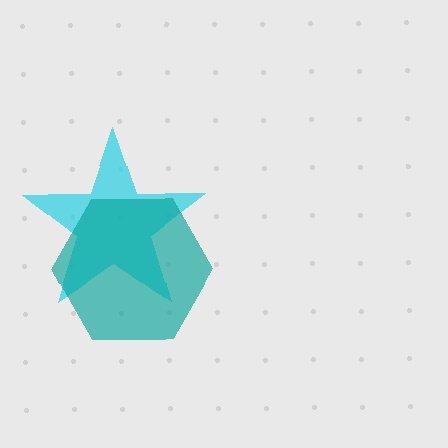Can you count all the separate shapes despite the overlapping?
Yes, there are 2 separate shapes.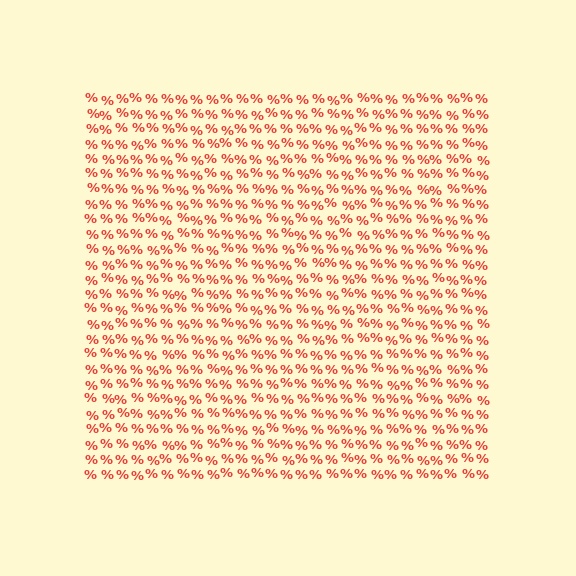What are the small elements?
The small elements are percent signs.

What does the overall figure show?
The overall figure shows a square.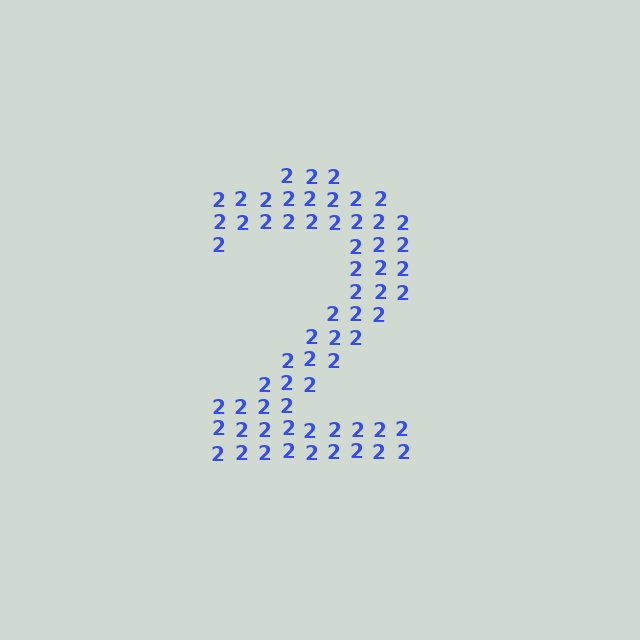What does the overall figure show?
The overall figure shows the digit 2.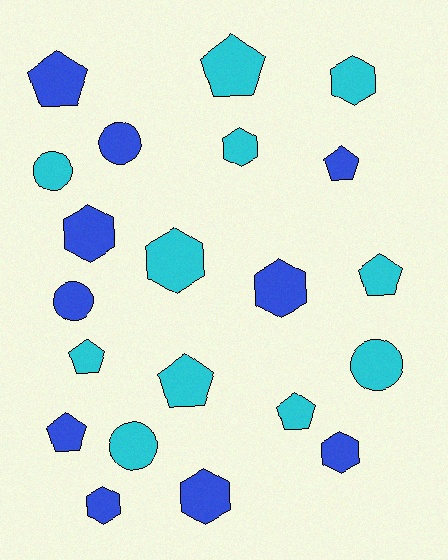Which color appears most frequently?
Cyan, with 11 objects.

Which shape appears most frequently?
Hexagon, with 8 objects.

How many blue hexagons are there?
There are 5 blue hexagons.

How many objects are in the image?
There are 21 objects.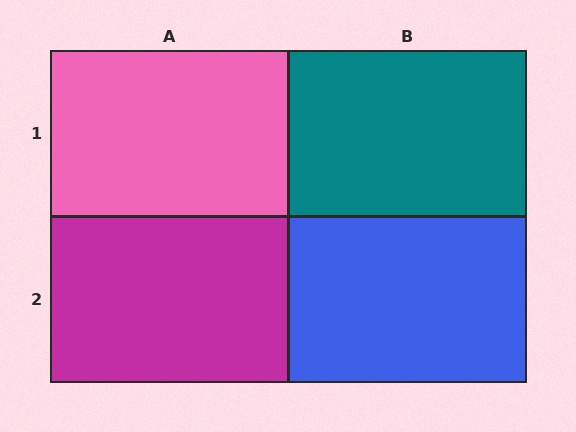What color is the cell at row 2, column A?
Magenta.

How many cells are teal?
1 cell is teal.